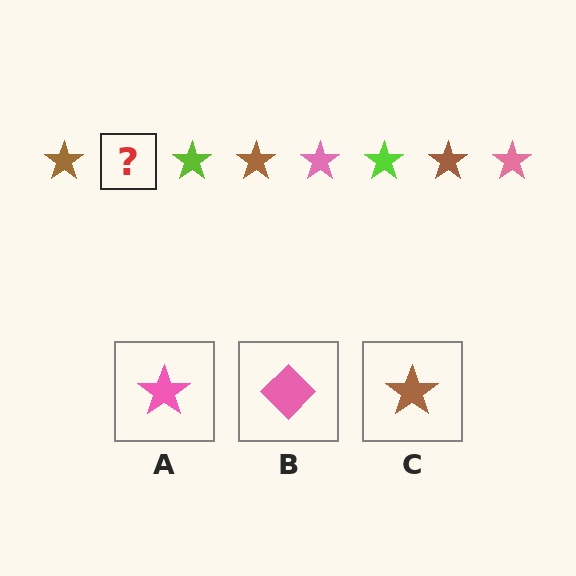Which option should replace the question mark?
Option A.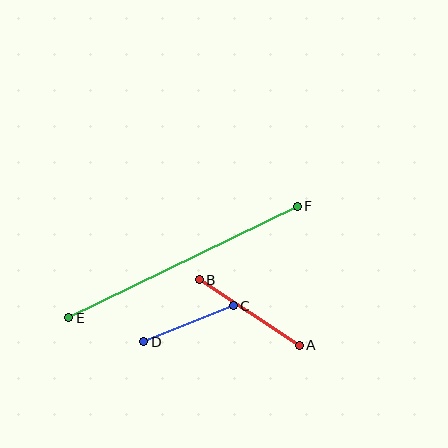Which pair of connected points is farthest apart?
Points E and F are farthest apart.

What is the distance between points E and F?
The distance is approximately 254 pixels.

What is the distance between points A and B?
The distance is approximately 119 pixels.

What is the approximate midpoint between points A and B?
The midpoint is at approximately (249, 312) pixels.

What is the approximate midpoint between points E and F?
The midpoint is at approximately (183, 262) pixels.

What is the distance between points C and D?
The distance is approximately 96 pixels.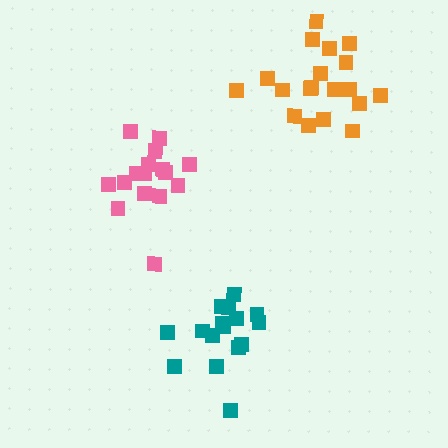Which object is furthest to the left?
The pink cluster is leftmost.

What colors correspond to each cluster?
The clusters are colored: pink, orange, teal.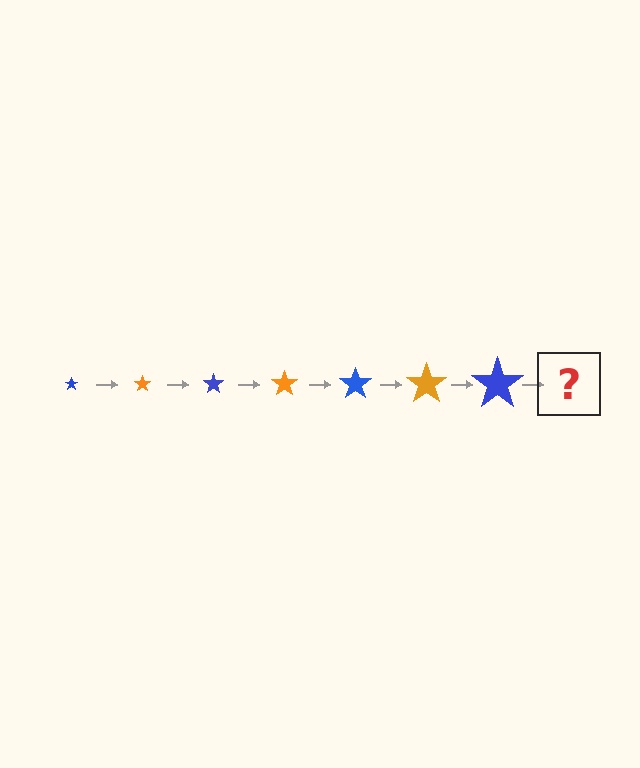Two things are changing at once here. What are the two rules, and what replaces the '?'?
The two rules are that the star grows larger each step and the color cycles through blue and orange. The '?' should be an orange star, larger than the previous one.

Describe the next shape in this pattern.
It should be an orange star, larger than the previous one.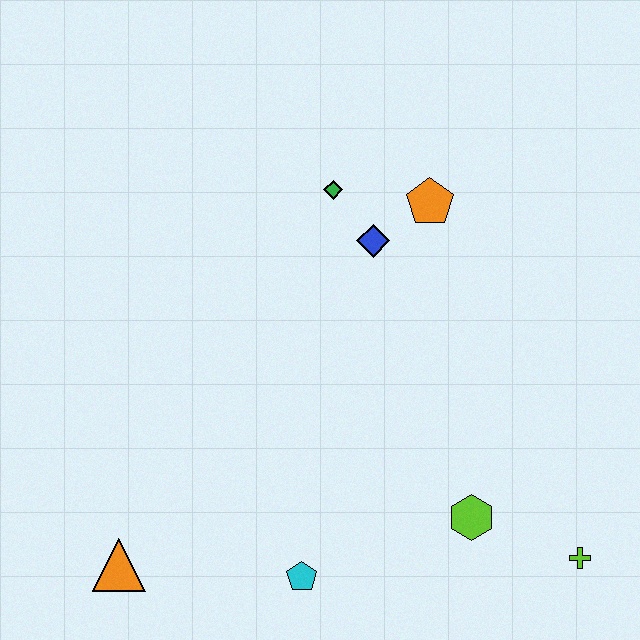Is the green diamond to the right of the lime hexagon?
No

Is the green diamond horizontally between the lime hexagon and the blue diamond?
No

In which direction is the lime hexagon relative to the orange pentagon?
The lime hexagon is below the orange pentagon.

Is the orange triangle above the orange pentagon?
No